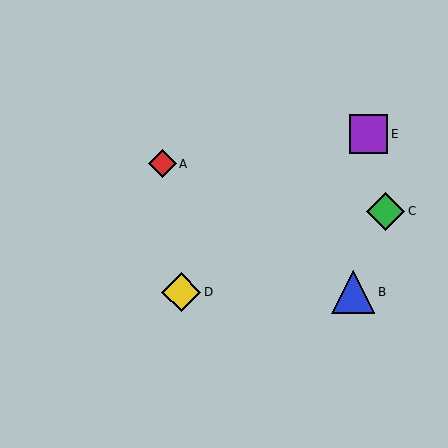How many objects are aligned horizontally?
2 objects (B, D) are aligned horizontally.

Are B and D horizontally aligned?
Yes, both are at y≈292.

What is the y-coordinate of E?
Object E is at y≈134.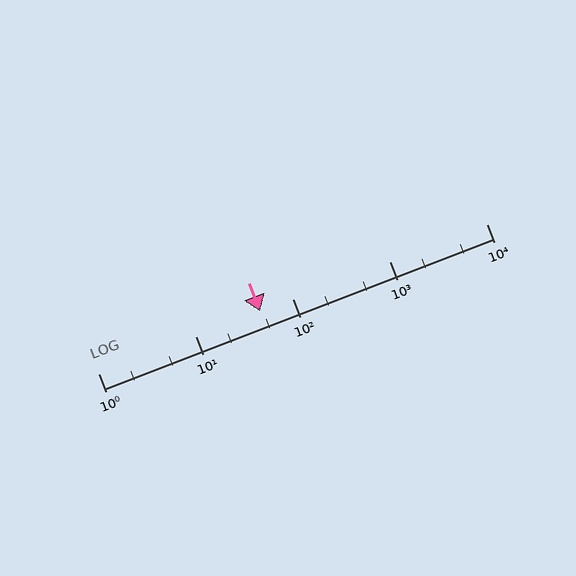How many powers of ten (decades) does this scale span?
The scale spans 4 decades, from 1 to 10000.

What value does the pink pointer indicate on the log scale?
The pointer indicates approximately 47.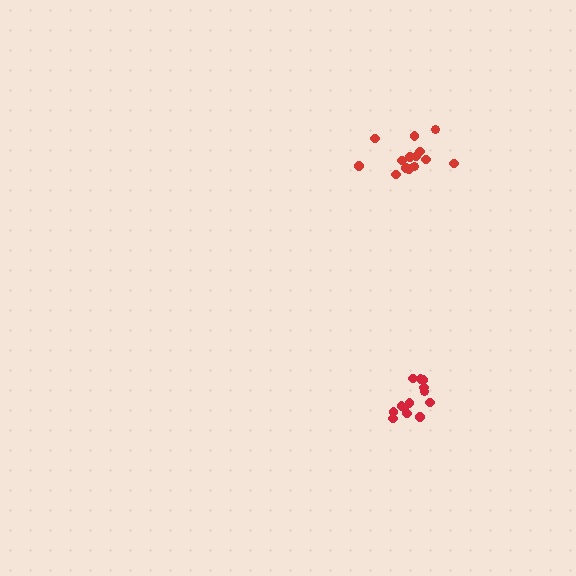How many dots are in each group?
Group 1: 13 dots, Group 2: 14 dots (27 total).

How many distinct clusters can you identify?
There are 2 distinct clusters.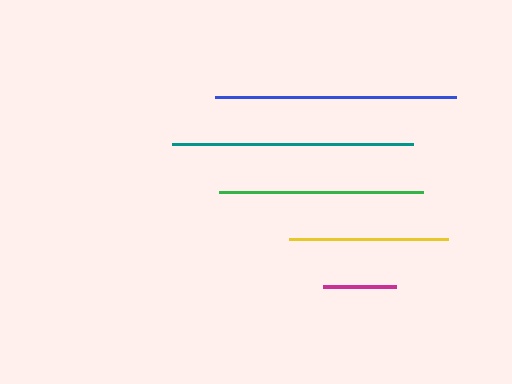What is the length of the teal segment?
The teal segment is approximately 241 pixels long.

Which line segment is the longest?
The blue line is the longest at approximately 241 pixels.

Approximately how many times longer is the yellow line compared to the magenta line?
The yellow line is approximately 2.2 times the length of the magenta line.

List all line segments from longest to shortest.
From longest to shortest: blue, teal, green, yellow, magenta.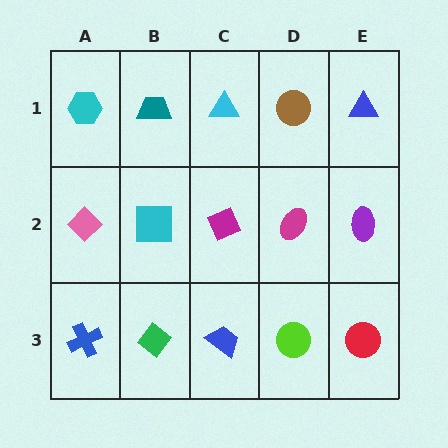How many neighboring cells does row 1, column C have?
3.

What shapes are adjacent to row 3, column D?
A magenta ellipse (row 2, column D), a blue trapezoid (row 3, column C), a red circle (row 3, column E).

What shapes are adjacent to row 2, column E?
A blue triangle (row 1, column E), a red circle (row 3, column E), a magenta ellipse (row 2, column D).